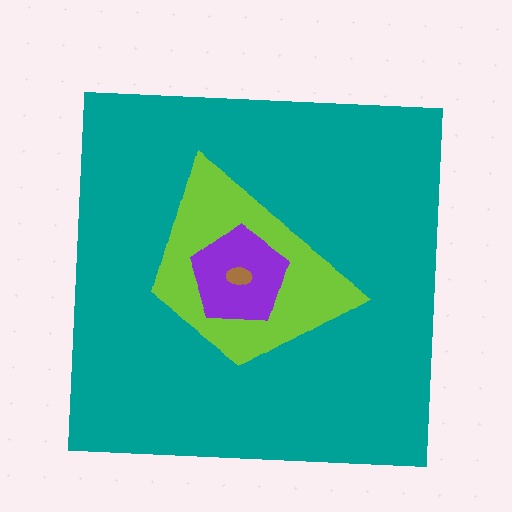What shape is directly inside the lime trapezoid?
The purple pentagon.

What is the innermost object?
The brown ellipse.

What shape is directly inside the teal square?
The lime trapezoid.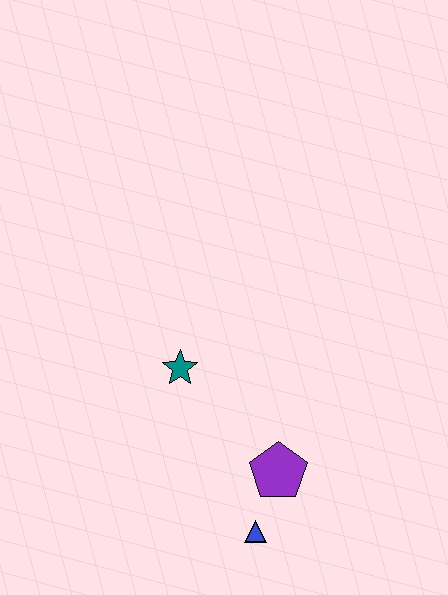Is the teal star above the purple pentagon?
Yes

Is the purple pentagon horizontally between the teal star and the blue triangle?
No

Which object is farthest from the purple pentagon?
The teal star is farthest from the purple pentagon.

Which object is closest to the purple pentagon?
The blue triangle is closest to the purple pentagon.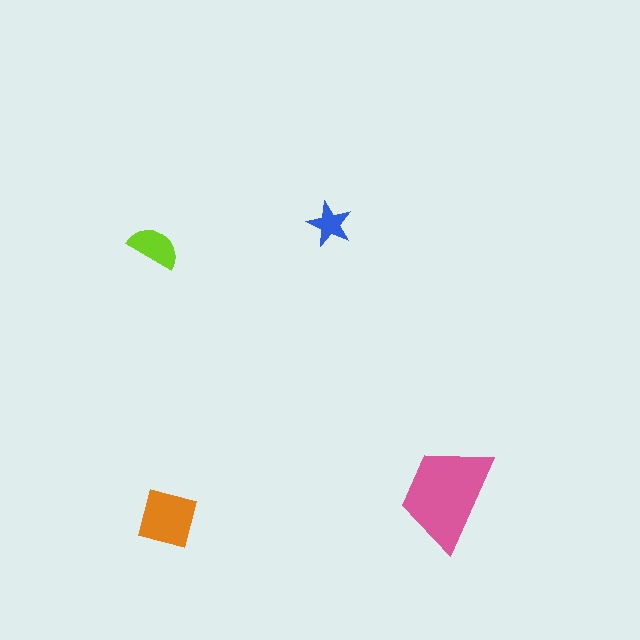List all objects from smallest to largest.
The blue star, the lime semicircle, the orange square, the pink trapezoid.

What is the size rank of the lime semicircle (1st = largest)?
3rd.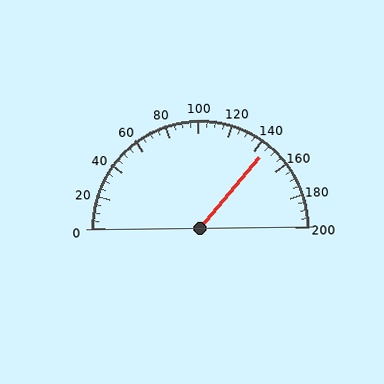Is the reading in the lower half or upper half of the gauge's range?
The reading is in the upper half of the range (0 to 200).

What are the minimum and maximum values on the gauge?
The gauge ranges from 0 to 200.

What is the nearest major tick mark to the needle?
The nearest major tick mark is 140.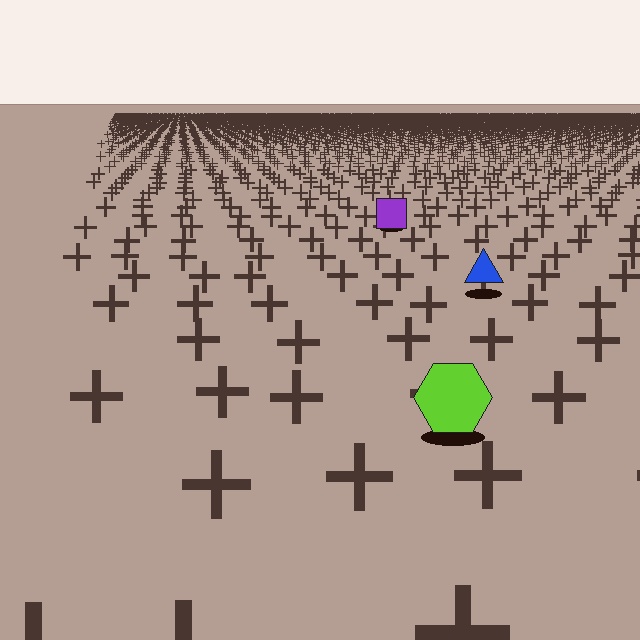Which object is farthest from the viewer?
The purple square is farthest from the viewer. It appears smaller and the ground texture around it is denser.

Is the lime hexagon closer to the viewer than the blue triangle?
Yes. The lime hexagon is closer — you can tell from the texture gradient: the ground texture is coarser near it.